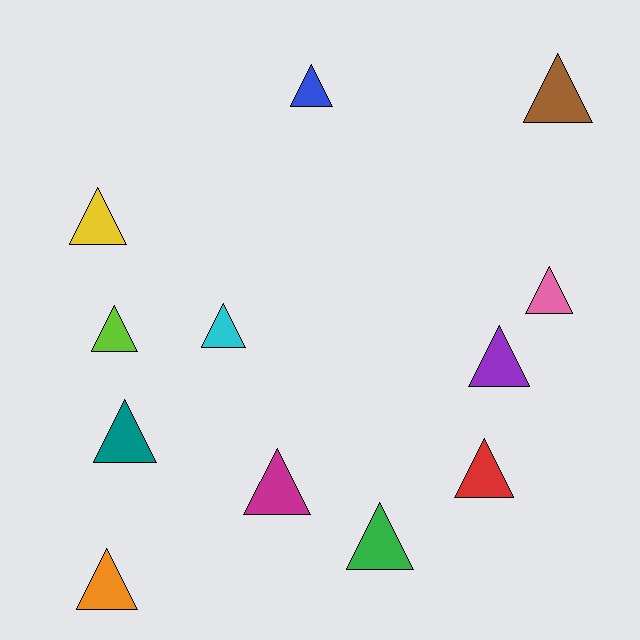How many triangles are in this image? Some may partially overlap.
There are 12 triangles.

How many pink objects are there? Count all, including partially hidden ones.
There is 1 pink object.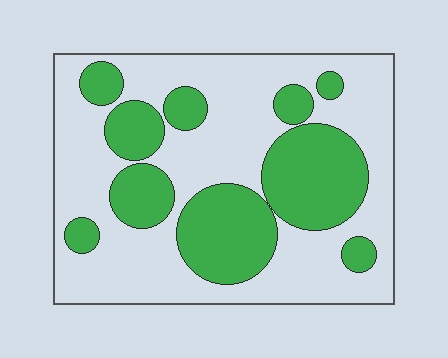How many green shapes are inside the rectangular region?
10.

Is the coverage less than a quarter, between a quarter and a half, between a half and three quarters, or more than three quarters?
Between a quarter and a half.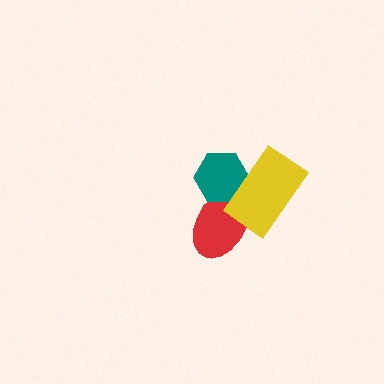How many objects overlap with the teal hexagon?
2 objects overlap with the teal hexagon.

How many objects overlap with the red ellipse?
2 objects overlap with the red ellipse.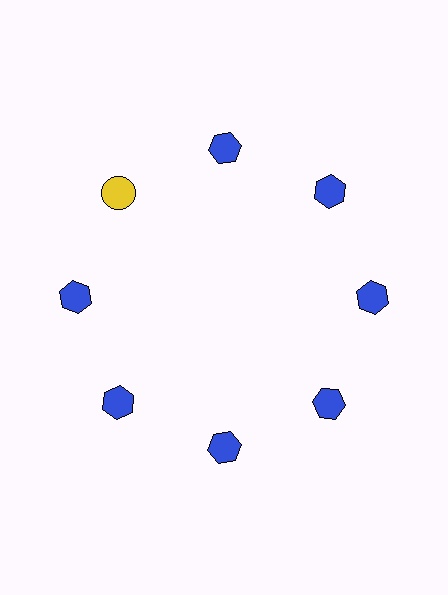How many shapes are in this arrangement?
There are 8 shapes arranged in a ring pattern.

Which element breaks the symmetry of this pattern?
The yellow circle at roughly the 10 o'clock position breaks the symmetry. All other shapes are blue hexagons.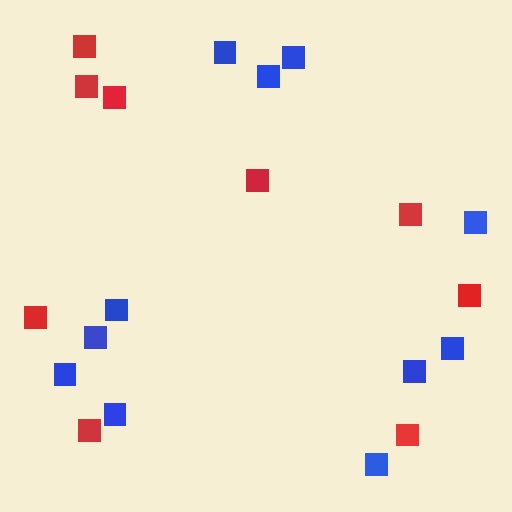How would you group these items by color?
There are 2 groups: one group of blue squares (11) and one group of red squares (9).